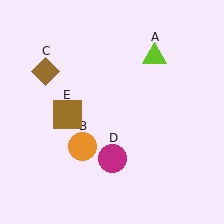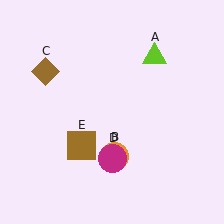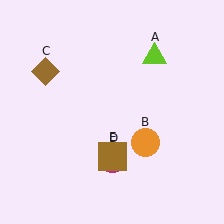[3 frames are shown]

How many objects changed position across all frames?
2 objects changed position: orange circle (object B), brown square (object E).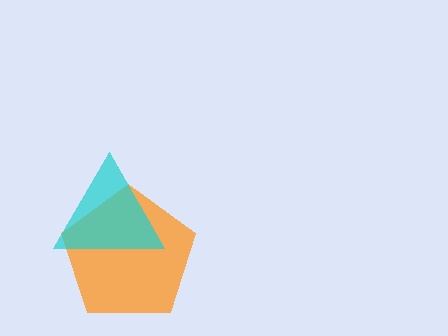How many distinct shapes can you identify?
There are 2 distinct shapes: an orange pentagon, a cyan triangle.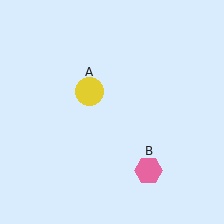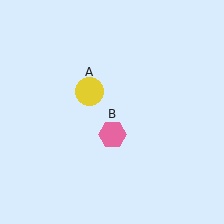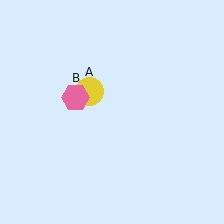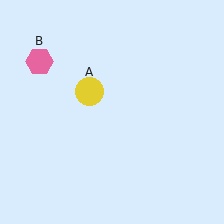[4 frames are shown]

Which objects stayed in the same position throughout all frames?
Yellow circle (object A) remained stationary.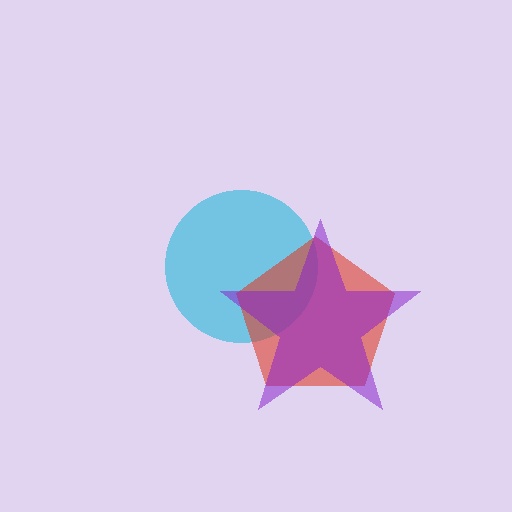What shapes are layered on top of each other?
The layered shapes are: a cyan circle, a red pentagon, a purple star.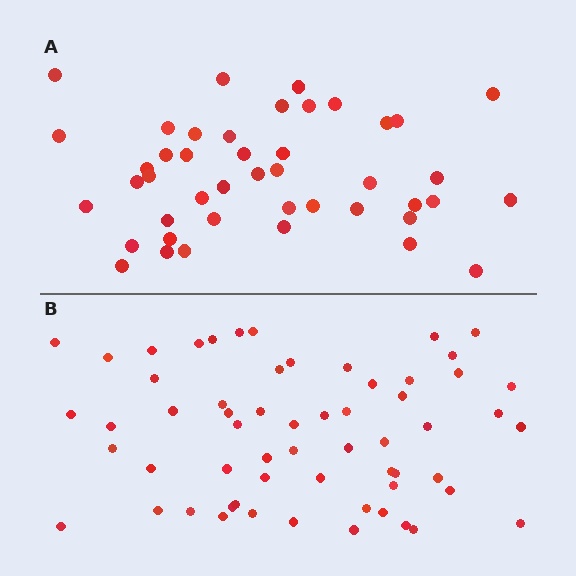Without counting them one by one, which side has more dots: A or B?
Region B (the bottom region) has more dots.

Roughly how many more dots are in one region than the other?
Region B has approximately 15 more dots than region A.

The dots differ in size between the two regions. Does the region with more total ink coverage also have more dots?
No. Region A has more total ink coverage because its dots are larger, but region B actually contains more individual dots. Total area can be misleading — the number of items is what matters here.